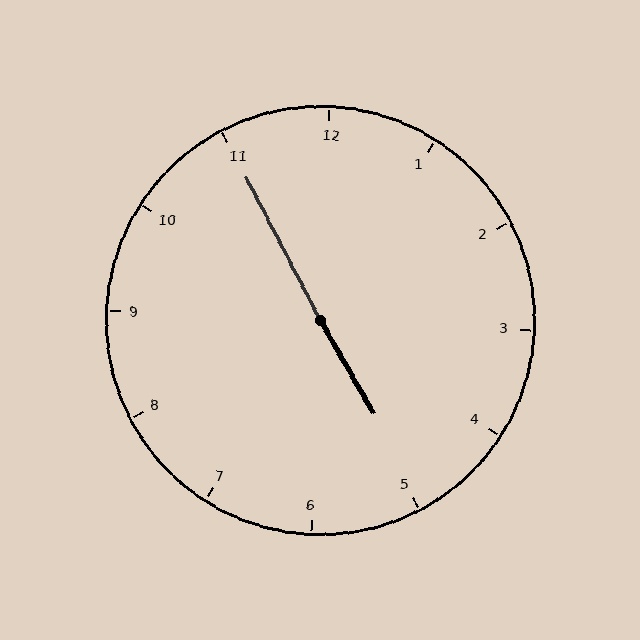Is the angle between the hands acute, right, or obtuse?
It is obtuse.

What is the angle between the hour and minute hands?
Approximately 178 degrees.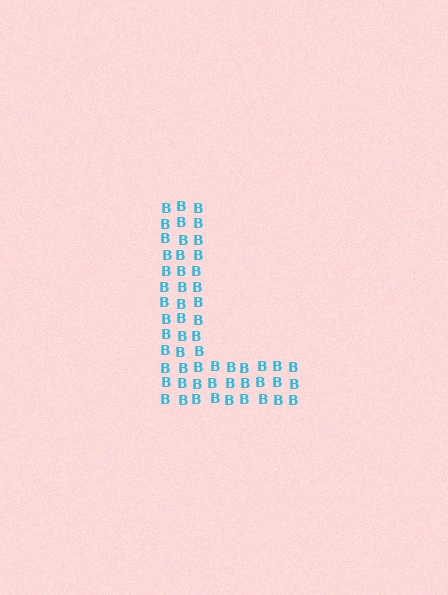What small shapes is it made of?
It is made of small letter B's.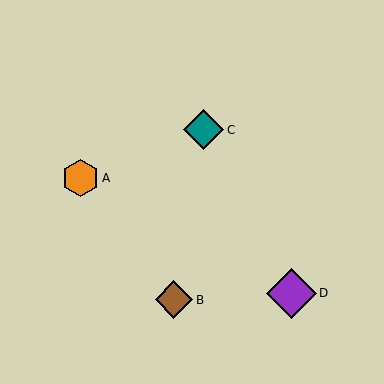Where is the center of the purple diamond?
The center of the purple diamond is at (291, 293).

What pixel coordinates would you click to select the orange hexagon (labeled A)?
Click at (80, 178) to select the orange hexagon A.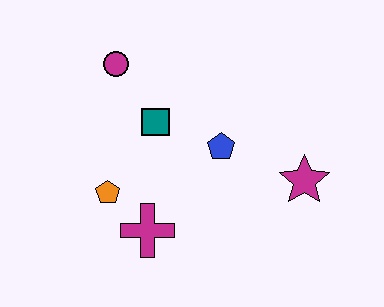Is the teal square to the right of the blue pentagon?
No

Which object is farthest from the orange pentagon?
The magenta star is farthest from the orange pentagon.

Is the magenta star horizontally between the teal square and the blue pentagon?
No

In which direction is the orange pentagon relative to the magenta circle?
The orange pentagon is below the magenta circle.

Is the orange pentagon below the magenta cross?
No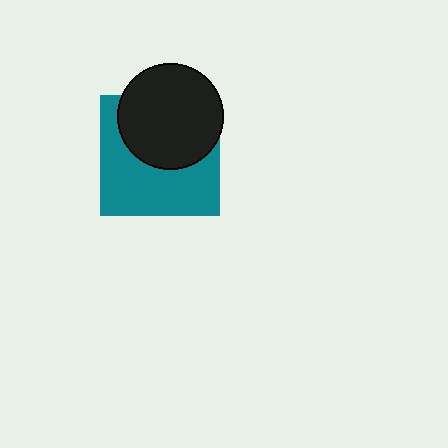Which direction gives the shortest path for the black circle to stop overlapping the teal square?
Moving up gives the shortest separation.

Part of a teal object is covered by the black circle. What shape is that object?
It is a square.